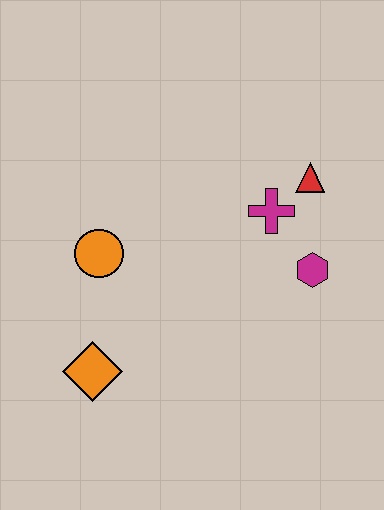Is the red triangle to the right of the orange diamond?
Yes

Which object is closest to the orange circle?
The orange diamond is closest to the orange circle.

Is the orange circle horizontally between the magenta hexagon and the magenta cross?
No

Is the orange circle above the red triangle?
No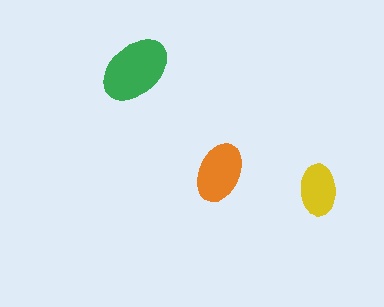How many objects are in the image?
There are 3 objects in the image.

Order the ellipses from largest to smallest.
the green one, the orange one, the yellow one.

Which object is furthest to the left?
The green ellipse is leftmost.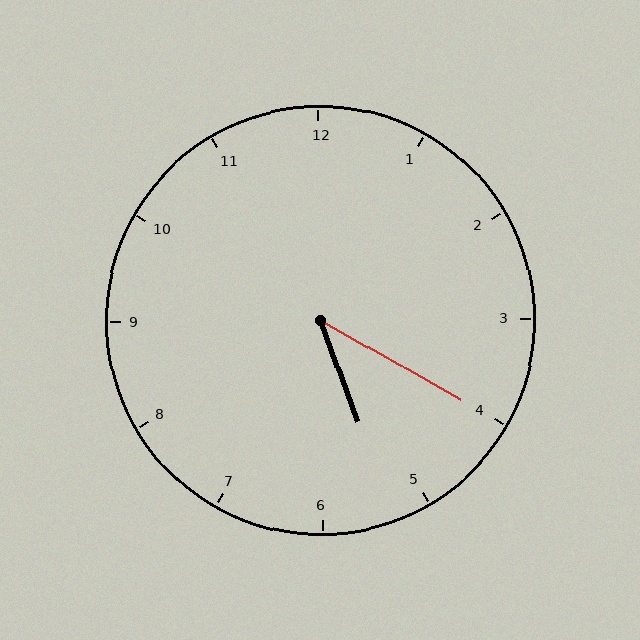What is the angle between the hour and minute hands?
Approximately 40 degrees.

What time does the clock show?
5:20.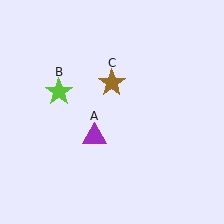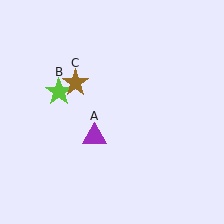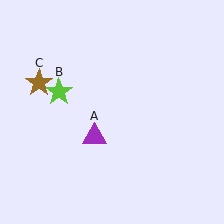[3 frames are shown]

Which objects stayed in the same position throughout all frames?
Purple triangle (object A) and lime star (object B) remained stationary.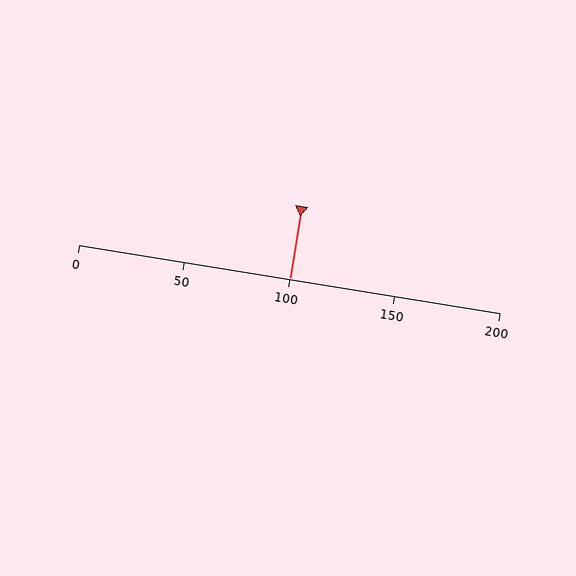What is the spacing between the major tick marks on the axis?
The major ticks are spaced 50 apart.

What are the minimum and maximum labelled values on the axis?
The axis runs from 0 to 200.